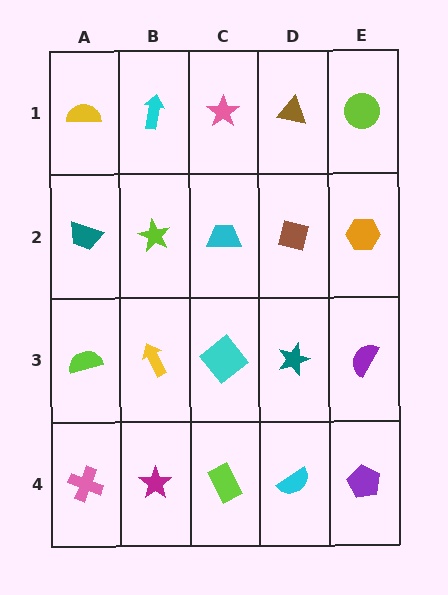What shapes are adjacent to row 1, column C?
A cyan trapezoid (row 2, column C), a cyan arrow (row 1, column B), a brown triangle (row 1, column D).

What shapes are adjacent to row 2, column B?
A cyan arrow (row 1, column B), a yellow arrow (row 3, column B), a teal trapezoid (row 2, column A), a cyan trapezoid (row 2, column C).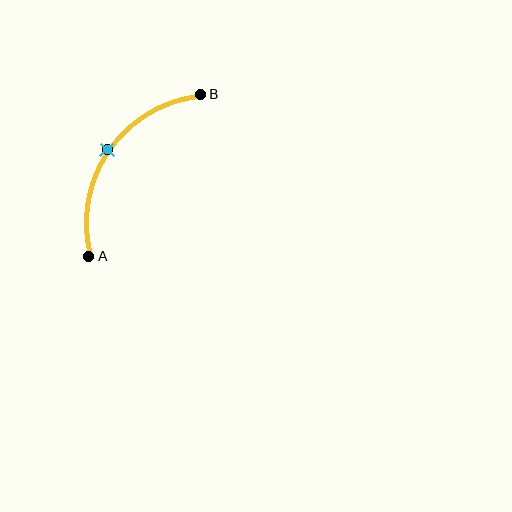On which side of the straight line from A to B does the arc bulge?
The arc bulges above and to the left of the straight line connecting A and B.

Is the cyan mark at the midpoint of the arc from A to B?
Yes. The cyan mark lies on the arc at equal arc-length from both A and B — it is the arc midpoint.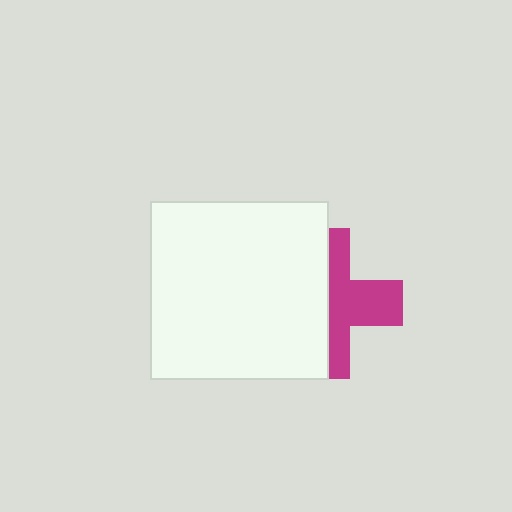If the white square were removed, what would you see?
You would see the complete magenta cross.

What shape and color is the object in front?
The object in front is a white square.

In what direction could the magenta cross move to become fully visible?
The magenta cross could move right. That would shift it out from behind the white square entirely.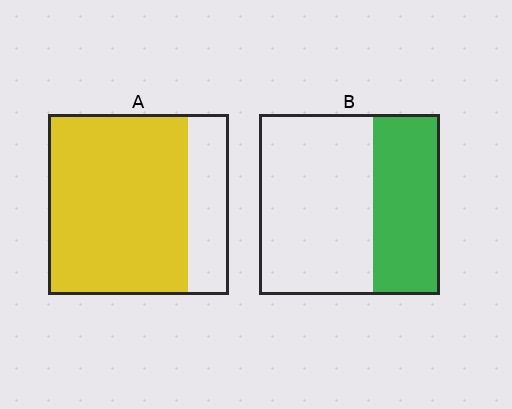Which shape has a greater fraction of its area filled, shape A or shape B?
Shape A.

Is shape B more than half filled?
No.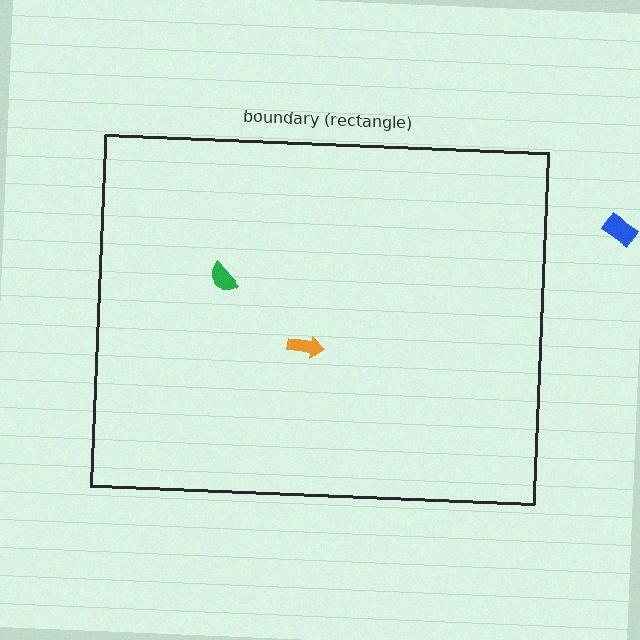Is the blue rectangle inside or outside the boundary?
Outside.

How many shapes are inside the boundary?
2 inside, 1 outside.